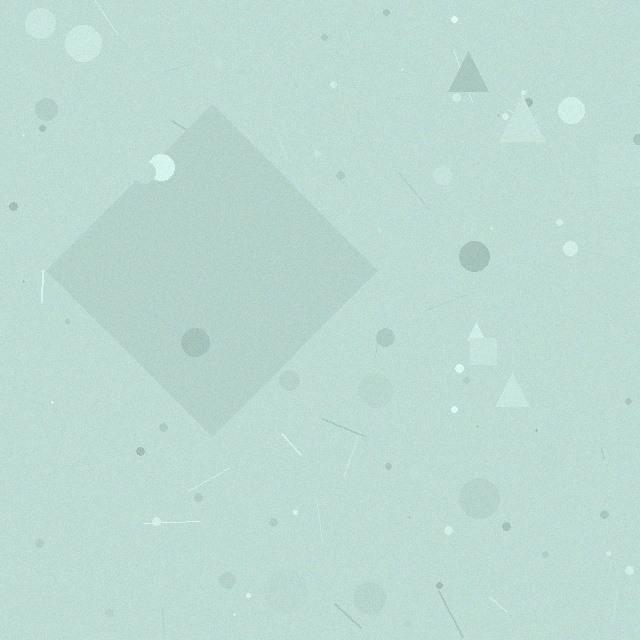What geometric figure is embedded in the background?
A diamond is embedded in the background.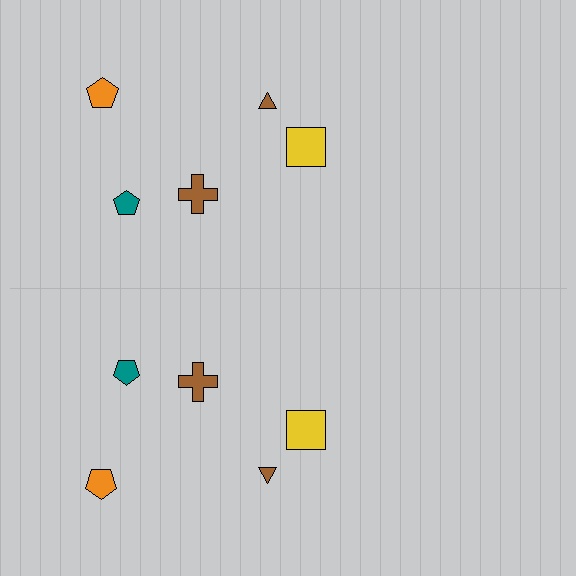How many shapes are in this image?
There are 10 shapes in this image.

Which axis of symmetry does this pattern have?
The pattern has a horizontal axis of symmetry running through the center of the image.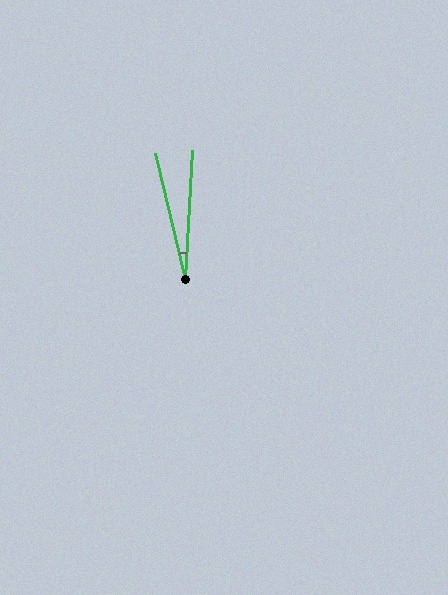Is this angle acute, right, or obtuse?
It is acute.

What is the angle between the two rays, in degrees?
Approximately 16 degrees.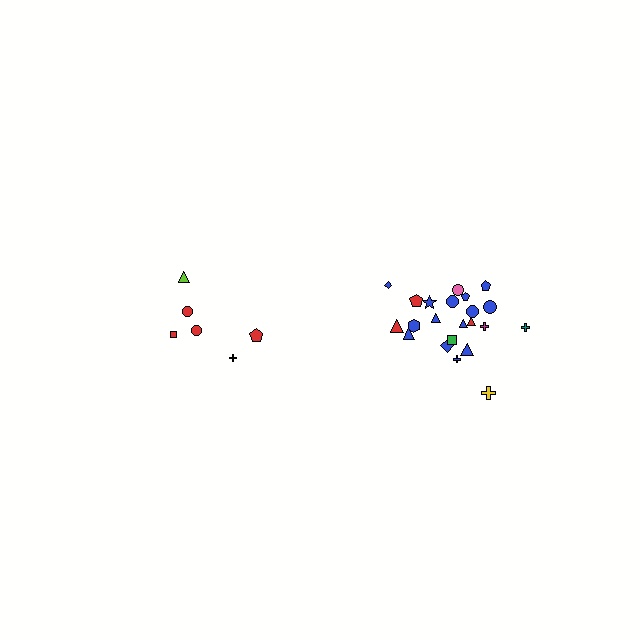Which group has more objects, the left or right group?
The right group.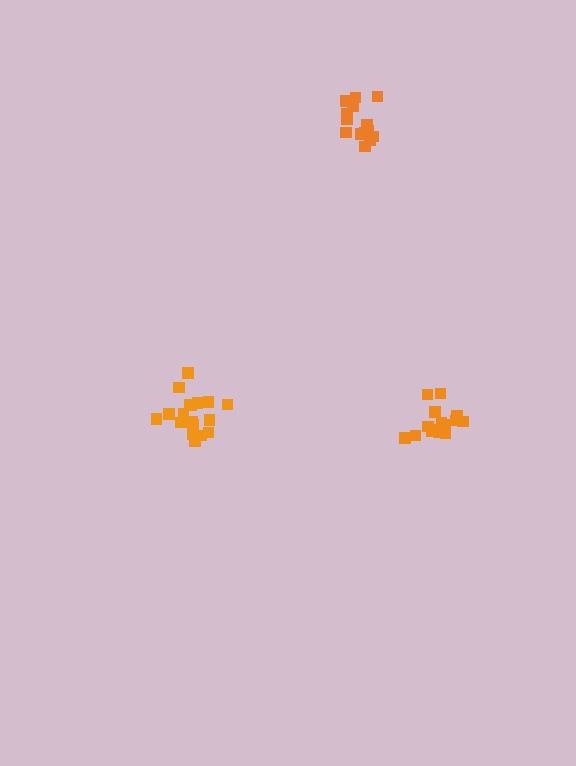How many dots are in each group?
Group 1: 14 dots, Group 2: 18 dots, Group 3: 16 dots (48 total).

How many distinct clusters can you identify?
There are 3 distinct clusters.